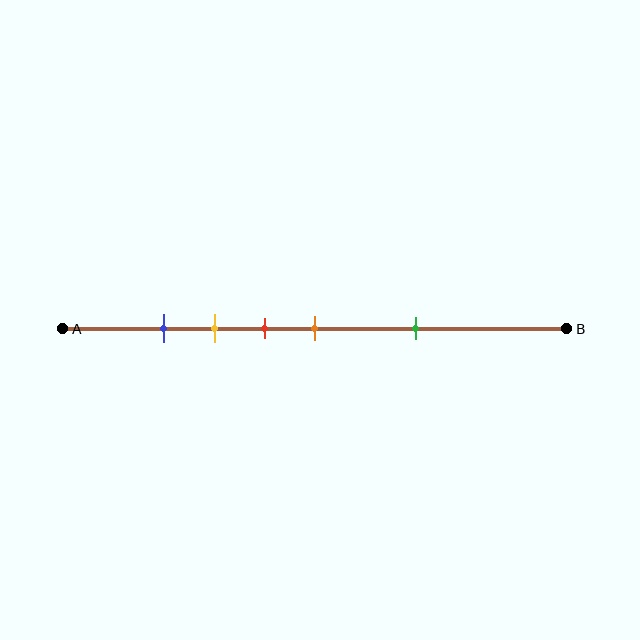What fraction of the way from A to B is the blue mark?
The blue mark is approximately 20% (0.2) of the way from A to B.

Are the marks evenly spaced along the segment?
No, the marks are not evenly spaced.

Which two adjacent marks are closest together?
The blue and yellow marks are the closest adjacent pair.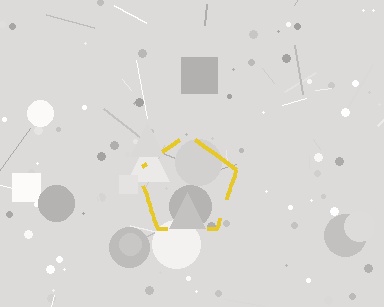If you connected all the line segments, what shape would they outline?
They would outline a pentagon.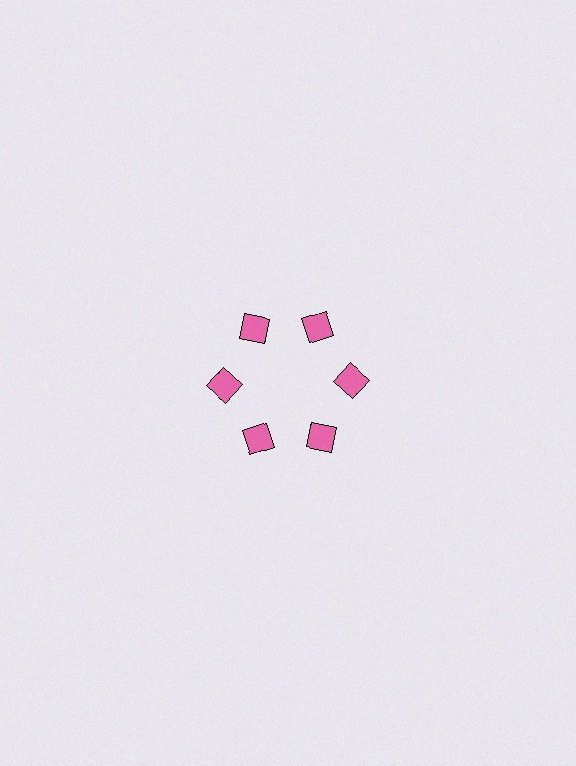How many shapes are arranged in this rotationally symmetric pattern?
There are 6 shapes, arranged in 6 groups of 1.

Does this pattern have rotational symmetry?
Yes, this pattern has 6-fold rotational symmetry. It looks the same after rotating 60 degrees around the center.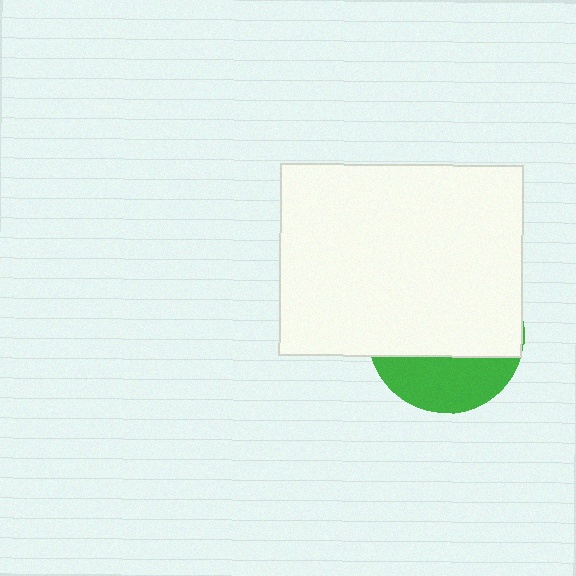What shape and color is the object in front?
The object in front is a white rectangle.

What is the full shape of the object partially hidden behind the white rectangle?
The partially hidden object is a green circle.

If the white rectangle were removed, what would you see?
You would see the complete green circle.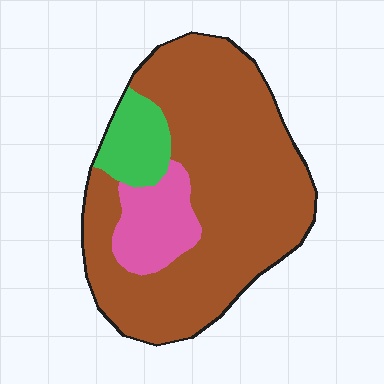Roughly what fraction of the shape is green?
Green covers about 10% of the shape.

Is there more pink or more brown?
Brown.